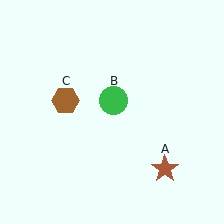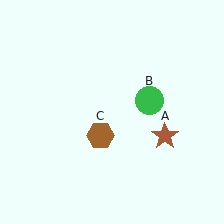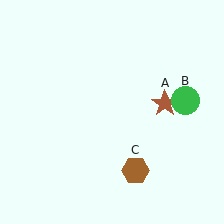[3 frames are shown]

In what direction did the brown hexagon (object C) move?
The brown hexagon (object C) moved down and to the right.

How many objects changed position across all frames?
3 objects changed position: brown star (object A), green circle (object B), brown hexagon (object C).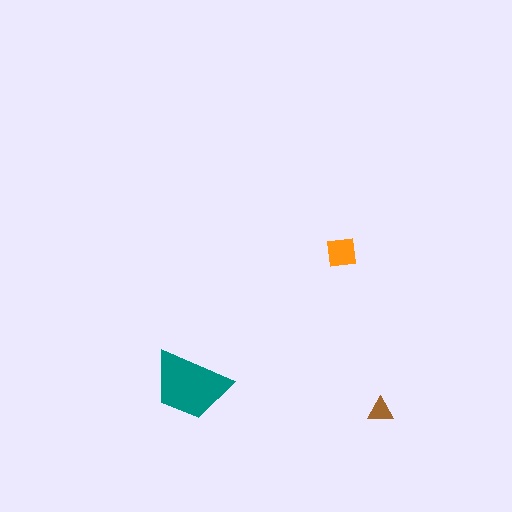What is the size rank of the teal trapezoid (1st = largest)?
1st.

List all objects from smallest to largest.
The brown triangle, the orange square, the teal trapezoid.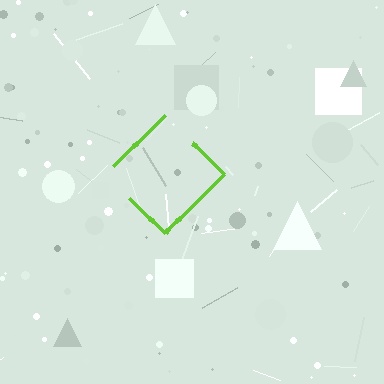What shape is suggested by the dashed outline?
The dashed outline suggests a diamond.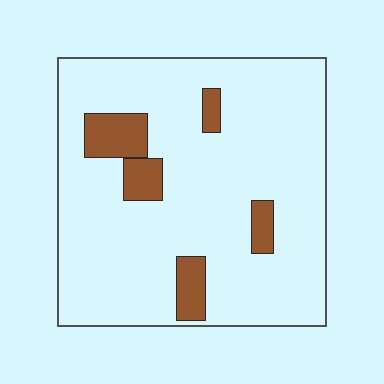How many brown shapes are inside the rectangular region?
5.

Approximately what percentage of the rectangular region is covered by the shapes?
Approximately 10%.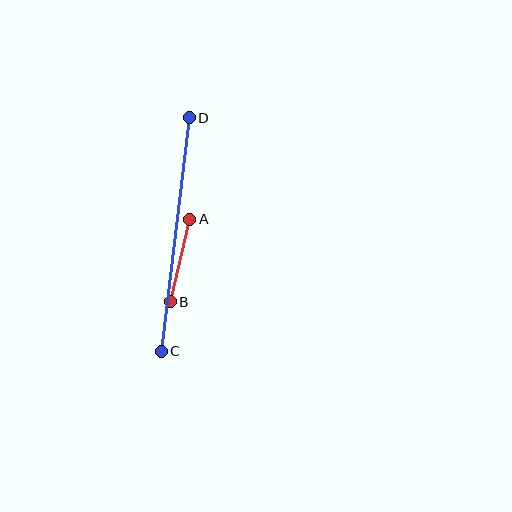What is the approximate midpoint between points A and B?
The midpoint is at approximately (180, 261) pixels.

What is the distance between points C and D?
The distance is approximately 235 pixels.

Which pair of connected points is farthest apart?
Points C and D are farthest apart.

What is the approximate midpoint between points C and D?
The midpoint is at approximately (175, 235) pixels.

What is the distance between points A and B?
The distance is approximately 85 pixels.